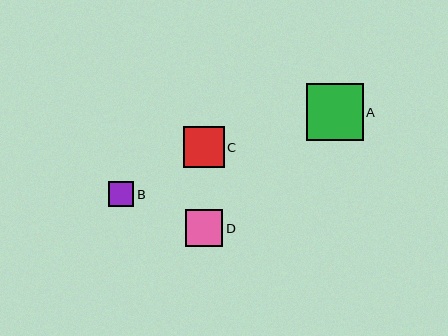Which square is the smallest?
Square B is the smallest with a size of approximately 25 pixels.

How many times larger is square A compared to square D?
Square A is approximately 1.6 times the size of square D.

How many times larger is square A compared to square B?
Square A is approximately 2.3 times the size of square B.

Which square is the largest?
Square A is the largest with a size of approximately 57 pixels.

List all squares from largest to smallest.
From largest to smallest: A, C, D, B.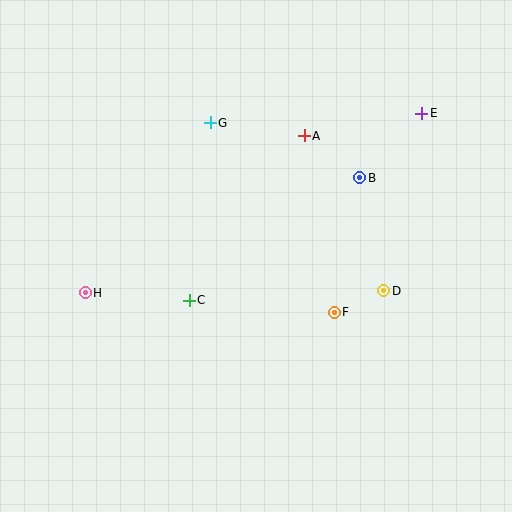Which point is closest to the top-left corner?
Point G is closest to the top-left corner.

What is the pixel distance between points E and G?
The distance between E and G is 212 pixels.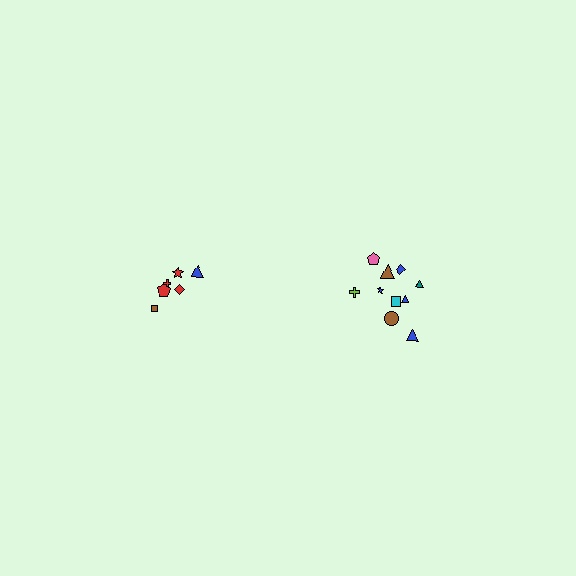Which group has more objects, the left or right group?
The right group.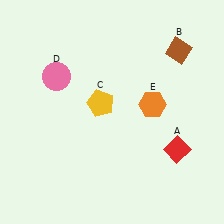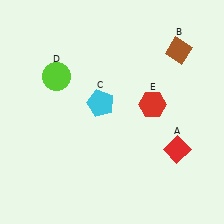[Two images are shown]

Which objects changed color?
C changed from yellow to cyan. D changed from pink to lime. E changed from orange to red.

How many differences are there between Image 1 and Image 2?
There are 3 differences between the two images.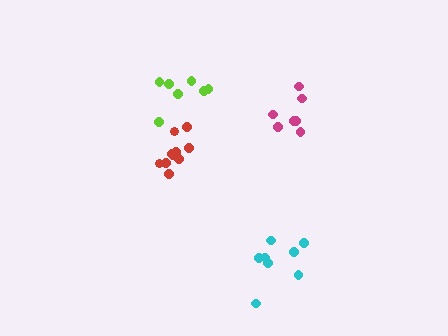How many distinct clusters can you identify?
There are 4 distinct clusters.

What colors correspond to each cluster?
The clusters are colored: cyan, red, magenta, lime.